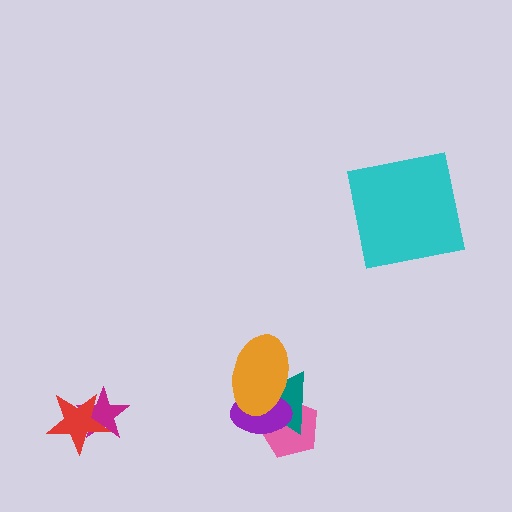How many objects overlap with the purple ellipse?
3 objects overlap with the purple ellipse.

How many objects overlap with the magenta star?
1 object overlaps with the magenta star.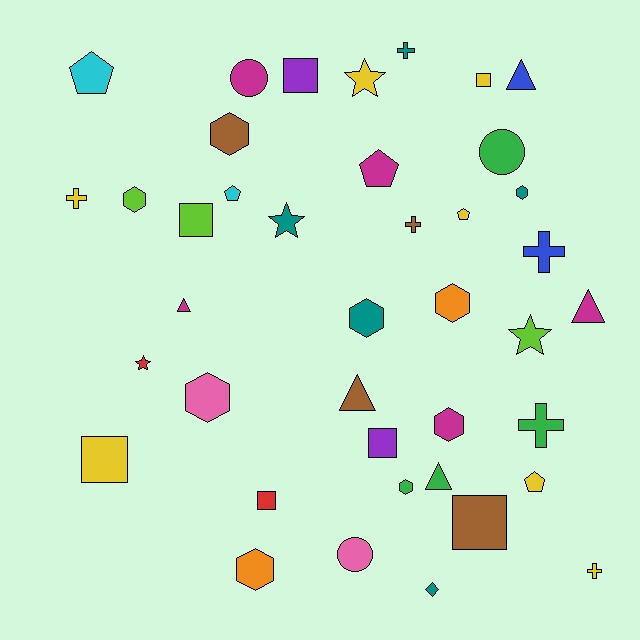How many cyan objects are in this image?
There are 2 cyan objects.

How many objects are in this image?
There are 40 objects.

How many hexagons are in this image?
There are 9 hexagons.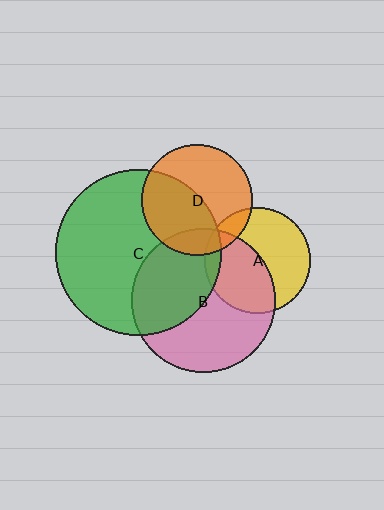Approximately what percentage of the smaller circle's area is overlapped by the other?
Approximately 45%.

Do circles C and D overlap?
Yes.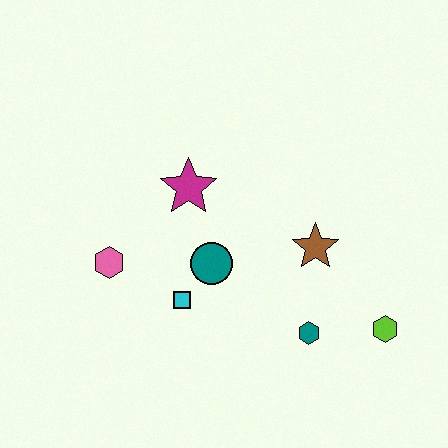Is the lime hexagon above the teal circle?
No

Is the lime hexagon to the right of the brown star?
Yes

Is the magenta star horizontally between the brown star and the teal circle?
No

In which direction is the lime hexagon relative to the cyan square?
The lime hexagon is to the right of the cyan square.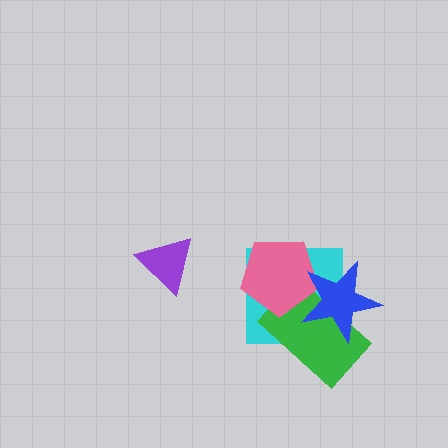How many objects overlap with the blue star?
3 objects overlap with the blue star.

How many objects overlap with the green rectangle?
3 objects overlap with the green rectangle.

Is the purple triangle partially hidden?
No, no other shape covers it.